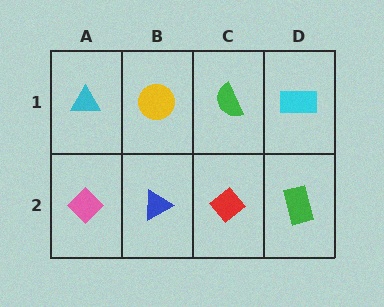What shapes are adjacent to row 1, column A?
A pink diamond (row 2, column A), a yellow circle (row 1, column B).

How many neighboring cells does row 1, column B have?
3.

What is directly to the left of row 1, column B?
A cyan triangle.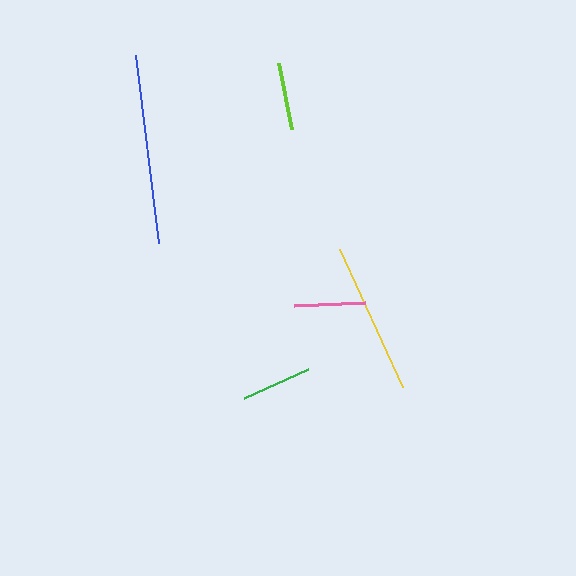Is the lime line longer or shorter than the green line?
The green line is longer than the lime line.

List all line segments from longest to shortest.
From longest to shortest: blue, yellow, pink, green, lime.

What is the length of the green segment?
The green segment is approximately 70 pixels long.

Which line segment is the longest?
The blue line is the longest at approximately 189 pixels.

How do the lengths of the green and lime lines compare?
The green and lime lines are approximately the same length.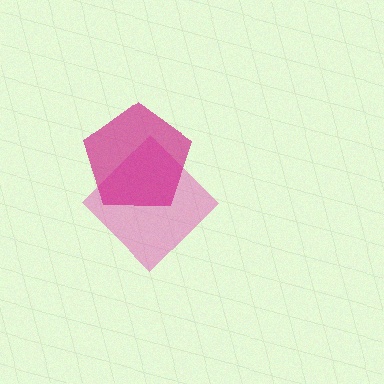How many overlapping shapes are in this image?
There are 2 overlapping shapes in the image.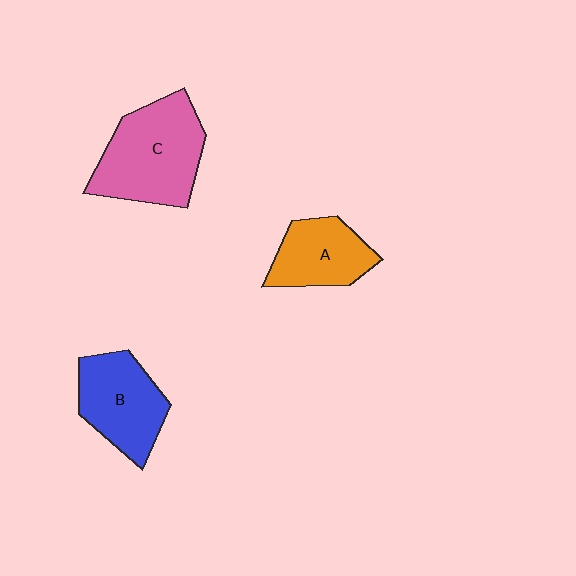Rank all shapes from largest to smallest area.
From largest to smallest: C (pink), B (blue), A (orange).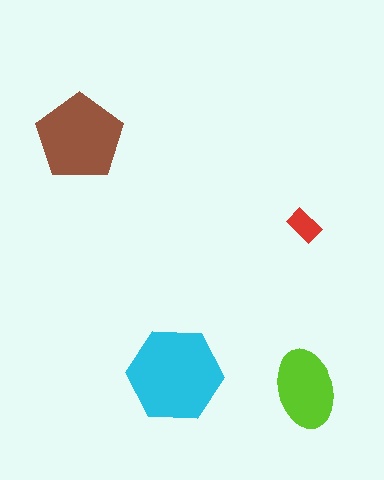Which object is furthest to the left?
The brown pentagon is leftmost.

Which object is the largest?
The cyan hexagon.